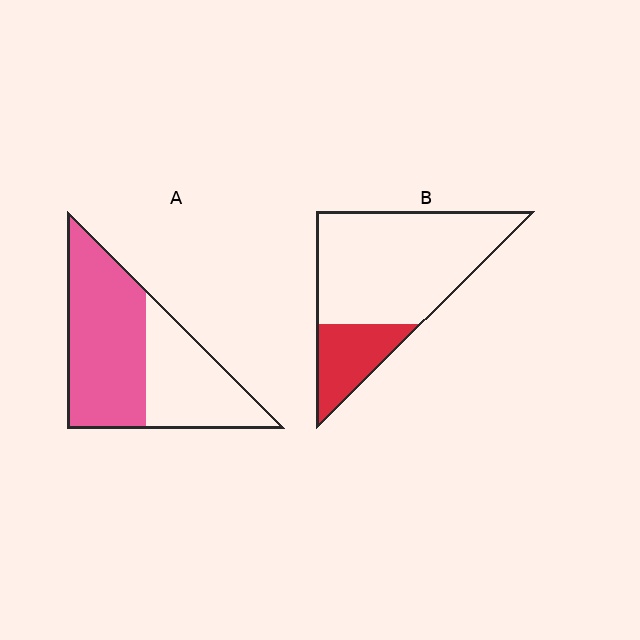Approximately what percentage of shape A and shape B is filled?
A is approximately 60% and B is approximately 25%.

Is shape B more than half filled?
No.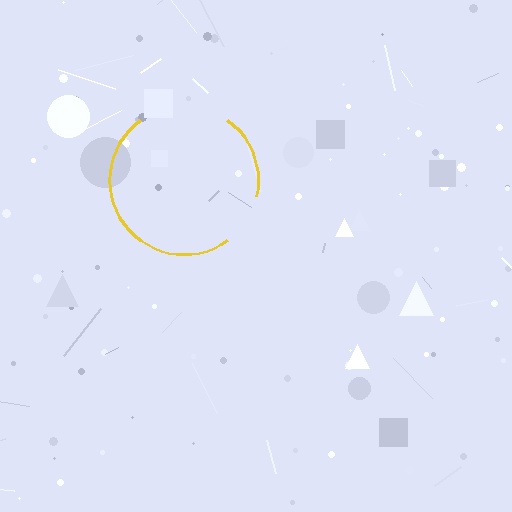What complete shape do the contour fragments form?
The contour fragments form a circle.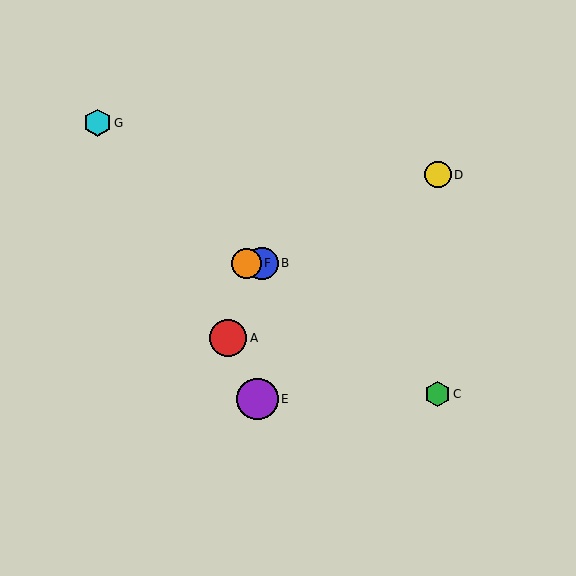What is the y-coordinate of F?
Object F is at y≈263.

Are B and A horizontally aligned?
No, B is at y≈263 and A is at y≈338.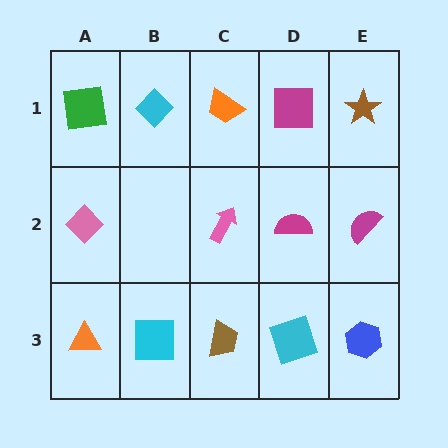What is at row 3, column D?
A cyan square.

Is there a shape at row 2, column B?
No, that cell is empty.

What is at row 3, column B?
A cyan square.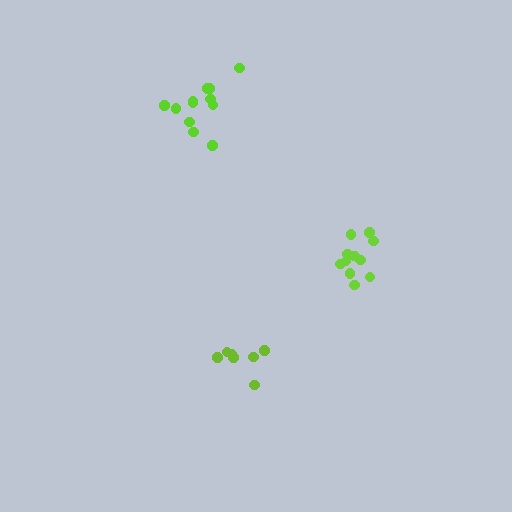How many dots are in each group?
Group 1: 7 dots, Group 2: 11 dots, Group 3: 12 dots (30 total).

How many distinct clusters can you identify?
There are 3 distinct clusters.